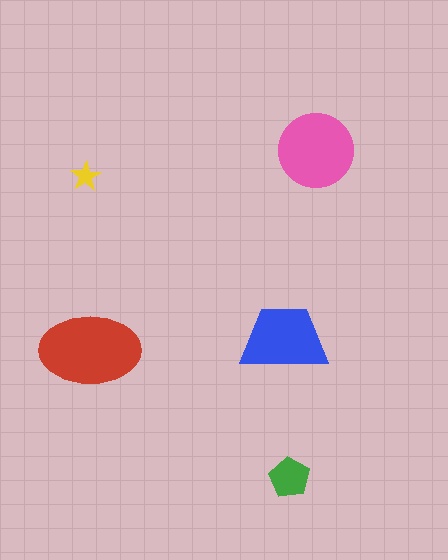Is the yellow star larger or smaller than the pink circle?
Smaller.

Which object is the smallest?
The yellow star.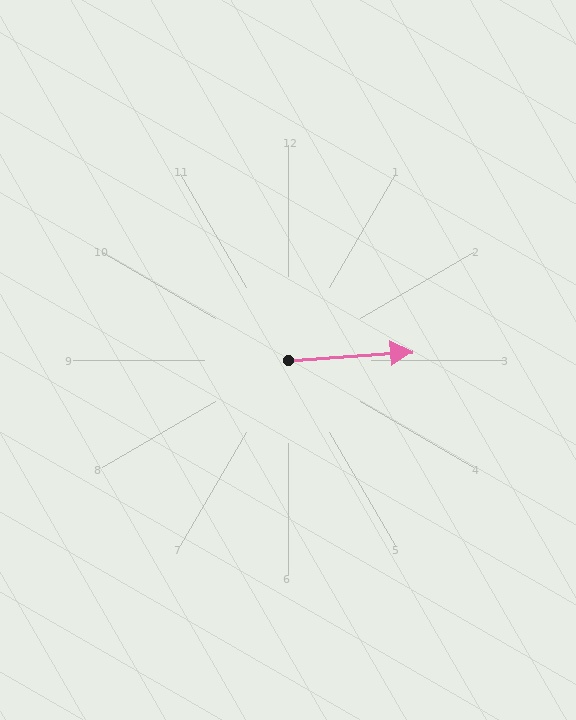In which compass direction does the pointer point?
East.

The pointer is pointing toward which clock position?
Roughly 3 o'clock.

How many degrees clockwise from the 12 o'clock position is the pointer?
Approximately 86 degrees.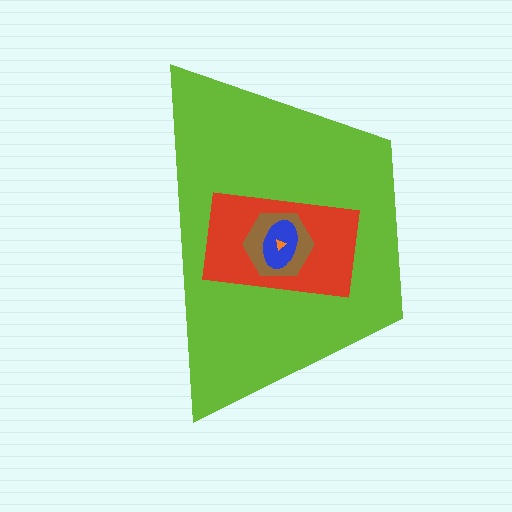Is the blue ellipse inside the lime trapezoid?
Yes.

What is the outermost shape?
The lime trapezoid.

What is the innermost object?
The orange triangle.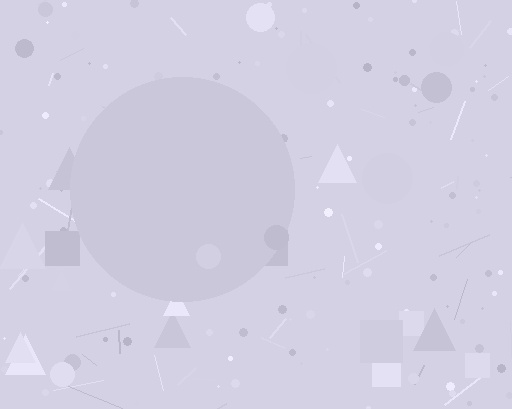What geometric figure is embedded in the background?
A circle is embedded in the background.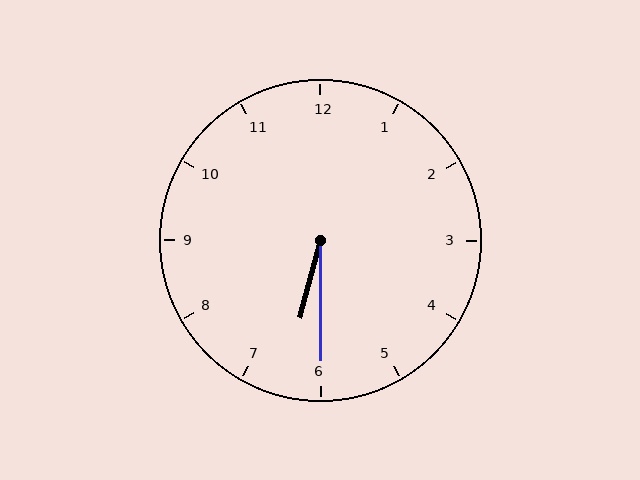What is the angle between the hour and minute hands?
Approximately 15 degrees.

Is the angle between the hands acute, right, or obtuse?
It is acute.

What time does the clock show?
6:30.